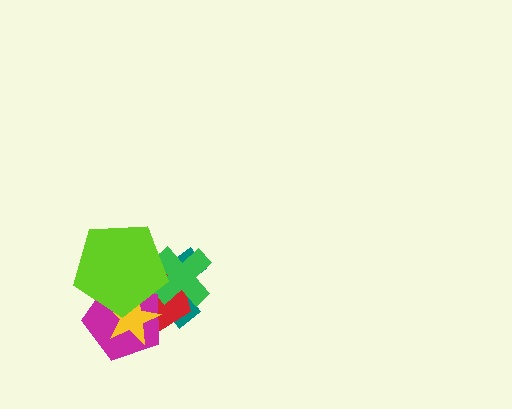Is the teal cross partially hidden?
Yes, it is partially covered by another shape.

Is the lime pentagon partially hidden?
No, no other shape covers it.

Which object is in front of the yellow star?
The lime pentagon is in front of the yellow star.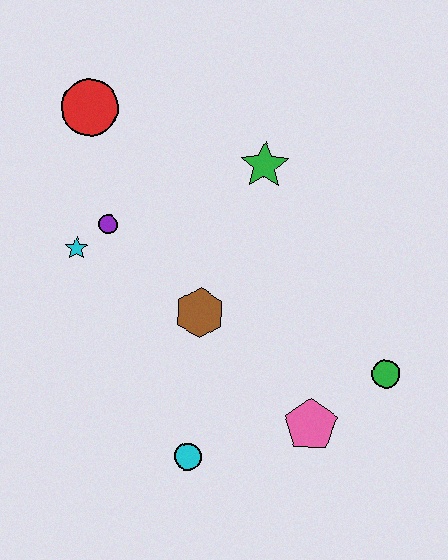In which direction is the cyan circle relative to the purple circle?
The cyan circle is below the purple circle.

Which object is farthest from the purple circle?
The green circle is farthest from the purple circle.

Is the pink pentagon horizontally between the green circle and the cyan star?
Yes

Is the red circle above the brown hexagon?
Yes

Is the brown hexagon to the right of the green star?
No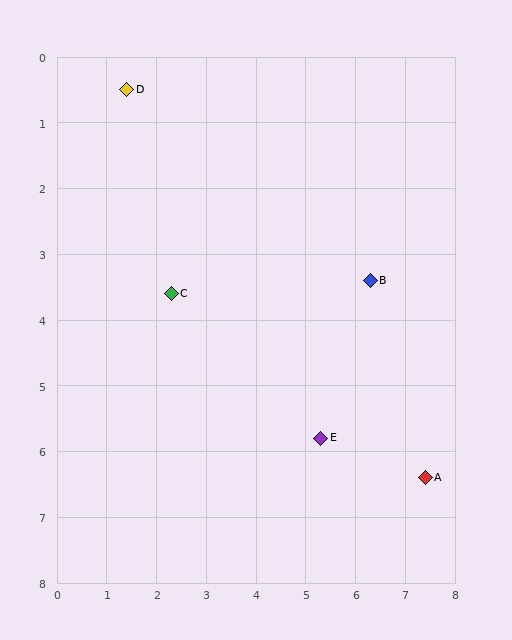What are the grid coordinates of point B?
Point B is at approximately (6.3, 3.4).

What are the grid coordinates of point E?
Point E is at approximately (5.3, 5.8).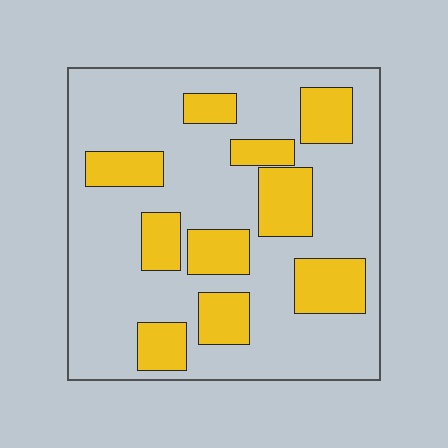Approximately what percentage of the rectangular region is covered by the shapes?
Approximately 30%.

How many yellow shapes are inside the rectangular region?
10.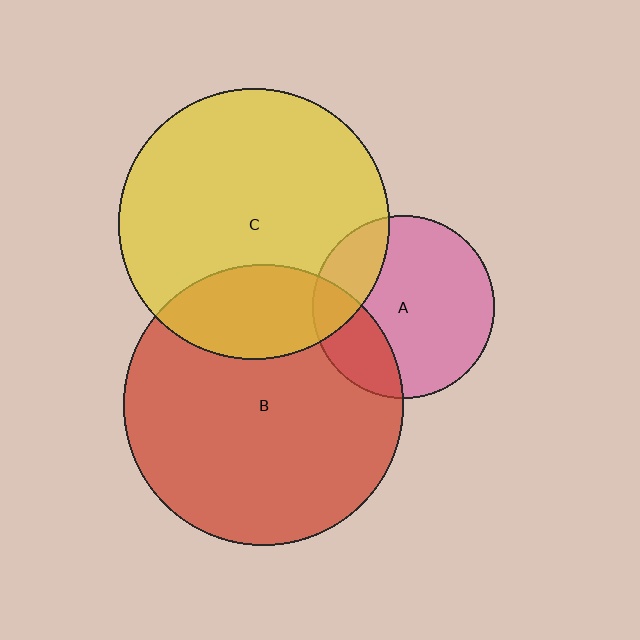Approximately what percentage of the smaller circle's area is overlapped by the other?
Approximately 25%.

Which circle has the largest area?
Circle B (red).